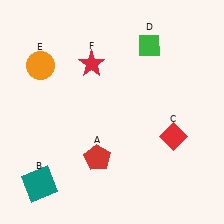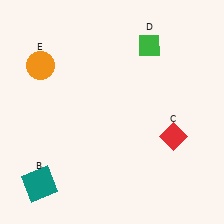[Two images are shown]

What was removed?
The red pentagon (A), the red star (F) were removed in Image 2.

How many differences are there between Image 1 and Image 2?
There are 2 differences between the two images.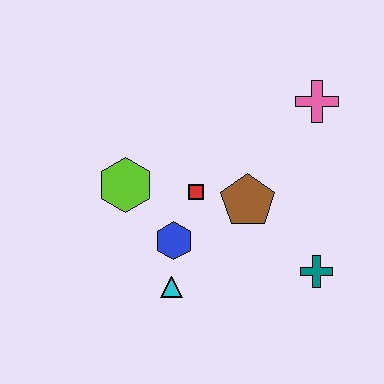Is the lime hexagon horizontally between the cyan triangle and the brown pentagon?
No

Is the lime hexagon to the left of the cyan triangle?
Yes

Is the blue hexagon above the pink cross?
No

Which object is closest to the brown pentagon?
The red square is closest to the brown pentagon.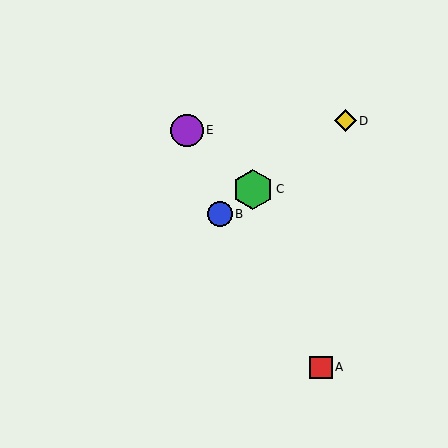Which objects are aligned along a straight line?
Objects B, C, D are aligned along a straight line.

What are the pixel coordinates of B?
Object B is at (220, 214).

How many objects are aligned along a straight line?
3 objects (B, C, D) are aligned along a straight line.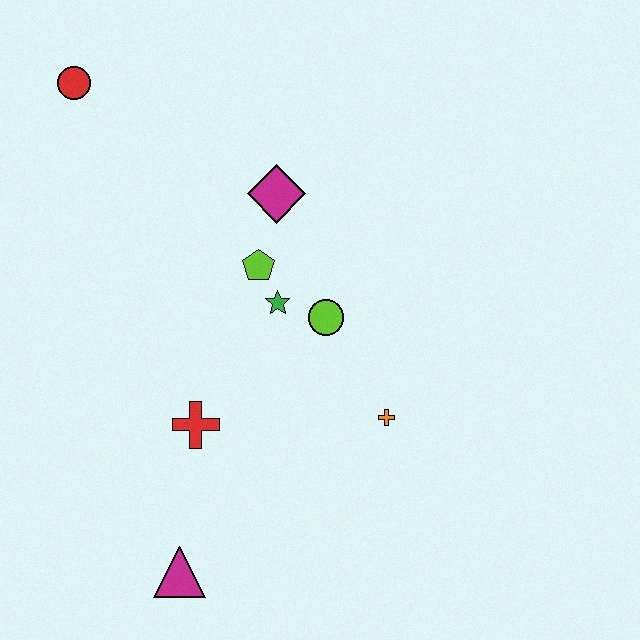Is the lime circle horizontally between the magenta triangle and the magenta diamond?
No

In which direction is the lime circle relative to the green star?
The lime circle is to the right of the green star.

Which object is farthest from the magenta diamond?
The magenta triangle is farthest from the magenta diamond.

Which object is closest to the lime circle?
The green star is closest to the lime circle.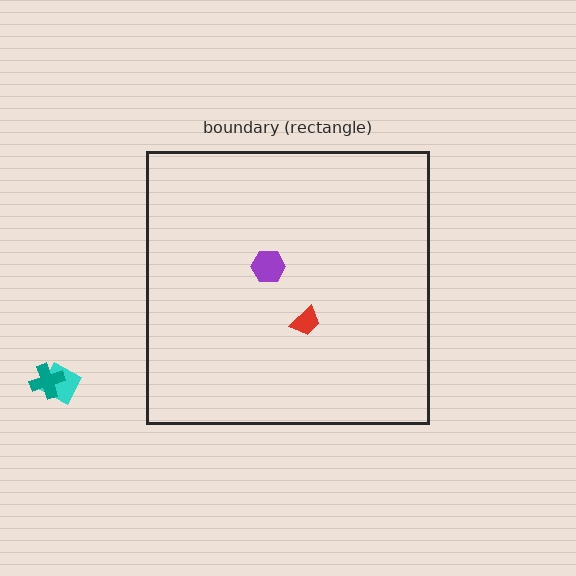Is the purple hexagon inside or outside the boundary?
Inside.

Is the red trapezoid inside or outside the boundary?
Inside.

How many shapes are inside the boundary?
2 inside, 2 outside.